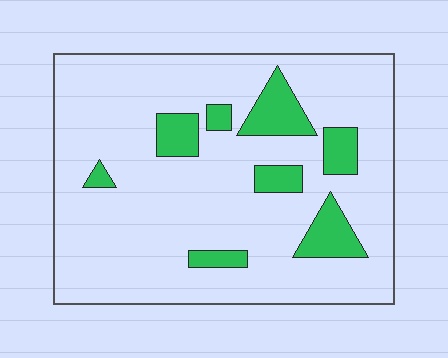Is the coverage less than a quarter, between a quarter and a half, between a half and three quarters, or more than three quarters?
Less than a quarter.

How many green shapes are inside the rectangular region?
8.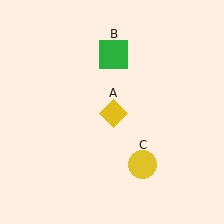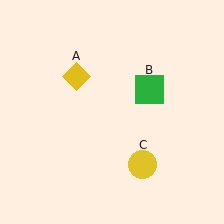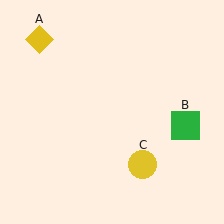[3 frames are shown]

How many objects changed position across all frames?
2 objects changed position: yellow diamond (object A), green square (object B).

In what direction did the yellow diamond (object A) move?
The yellow diamond (object A) moved up and to the left.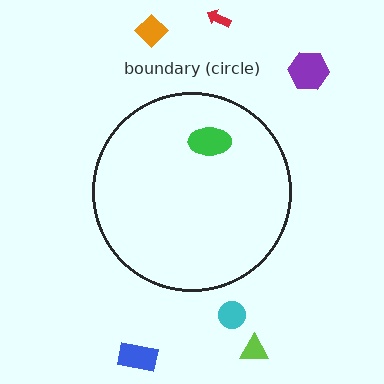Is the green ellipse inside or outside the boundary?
Inside.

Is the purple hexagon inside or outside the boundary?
Outside.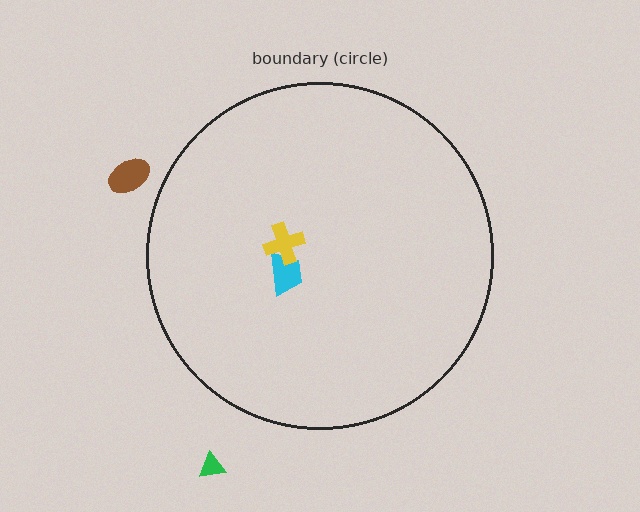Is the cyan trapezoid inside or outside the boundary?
Inside.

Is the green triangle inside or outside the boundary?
Outside.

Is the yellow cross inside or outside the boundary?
Inside.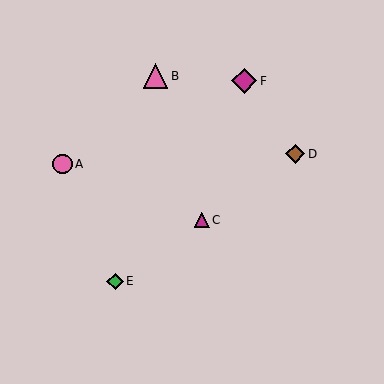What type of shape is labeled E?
Shape E is a green diamond.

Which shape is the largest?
The magenta diamond (labeled F) is the largest.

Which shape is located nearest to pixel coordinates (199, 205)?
The magenta triangle (labeled C) at (202, 220) is nearest to that location.